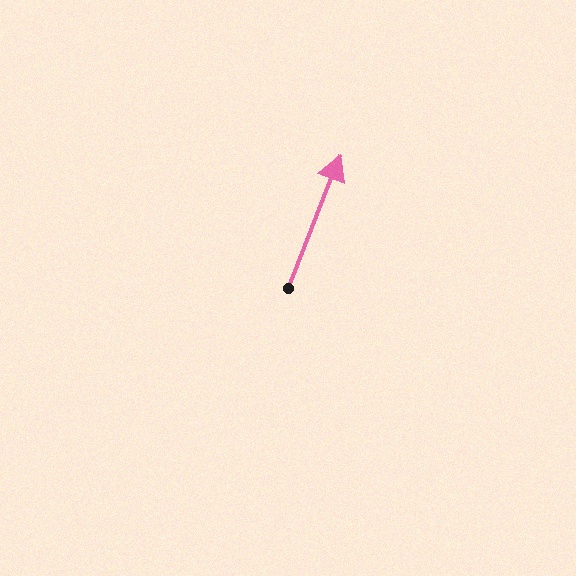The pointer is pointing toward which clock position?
Roughly 1 o'clock.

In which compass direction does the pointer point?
North.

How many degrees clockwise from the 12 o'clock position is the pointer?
Approximately 22 degrees.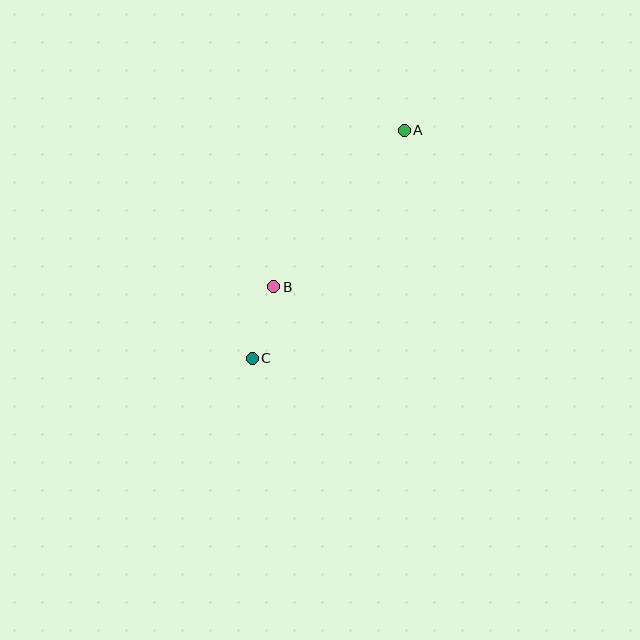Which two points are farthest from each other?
Points A and C are farthest from each other.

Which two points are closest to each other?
Points B and C are closest to each other.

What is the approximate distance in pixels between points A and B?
The distance between A and B is approximately 203 pixels.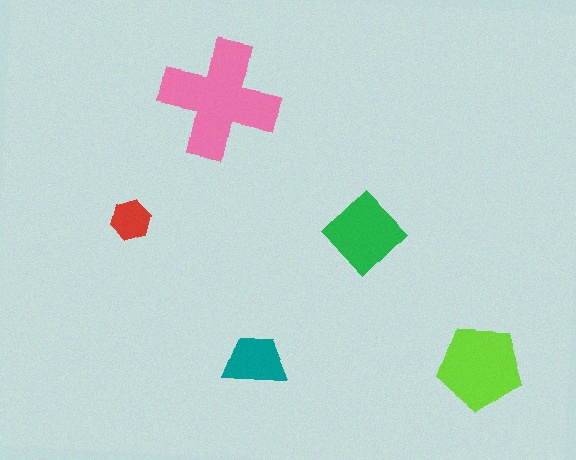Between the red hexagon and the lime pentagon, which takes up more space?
The lime pentagon.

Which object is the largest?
The pink cross.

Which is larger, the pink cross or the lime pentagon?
The pink cross.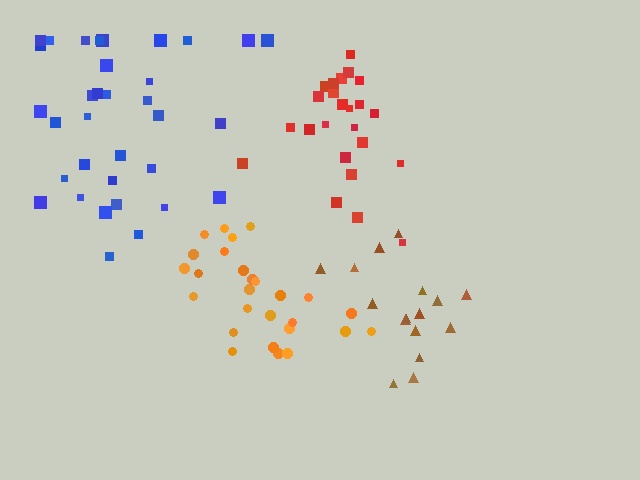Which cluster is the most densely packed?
Orange.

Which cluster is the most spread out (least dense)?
Blue.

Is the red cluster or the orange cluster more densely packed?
Orange.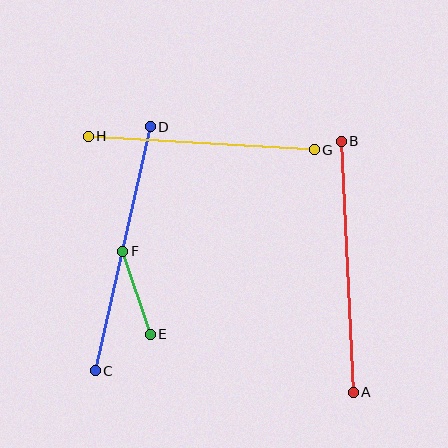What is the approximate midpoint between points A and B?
The midpoint is at approximately (347, 267) pixels.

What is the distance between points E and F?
The distance is approximately 88 pixels.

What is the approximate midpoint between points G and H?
The midpoint is at approximately (201, 143) pixels.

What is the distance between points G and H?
The distance is approximately 226 pixels.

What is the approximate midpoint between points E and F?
The midpoint is at approximately (137, 293) pixels.